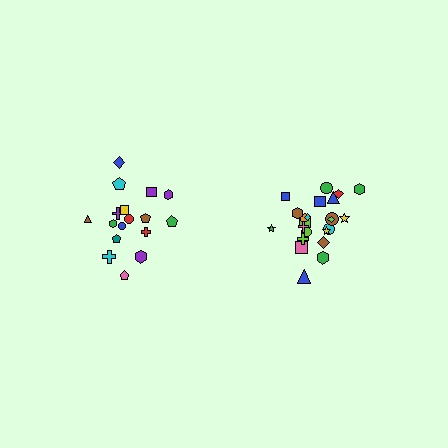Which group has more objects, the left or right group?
The right group.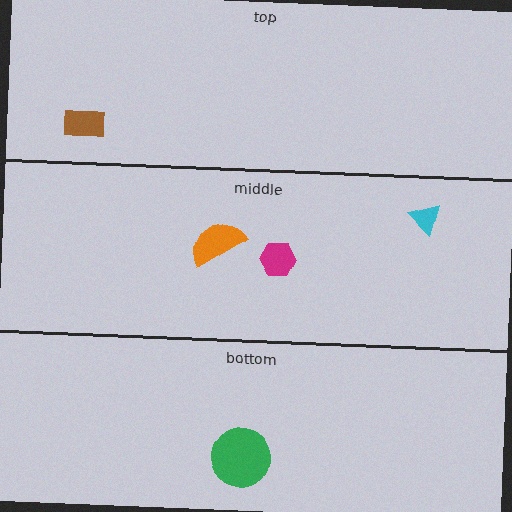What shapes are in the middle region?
The orange semicircle, the cyan triangle, the magenta hexagon.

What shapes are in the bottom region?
The green circle.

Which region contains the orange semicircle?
The middle region.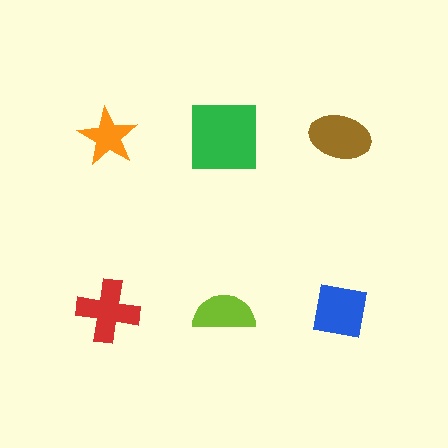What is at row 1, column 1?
An orange star.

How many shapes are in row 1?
3 shapes.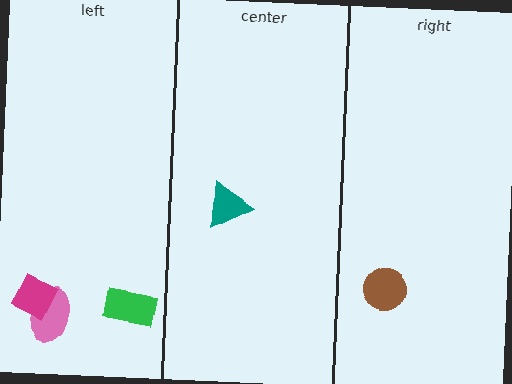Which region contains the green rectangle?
The left region.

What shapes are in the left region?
The green rectangle, the pink ellipse, the magenta diamond.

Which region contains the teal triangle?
The center region.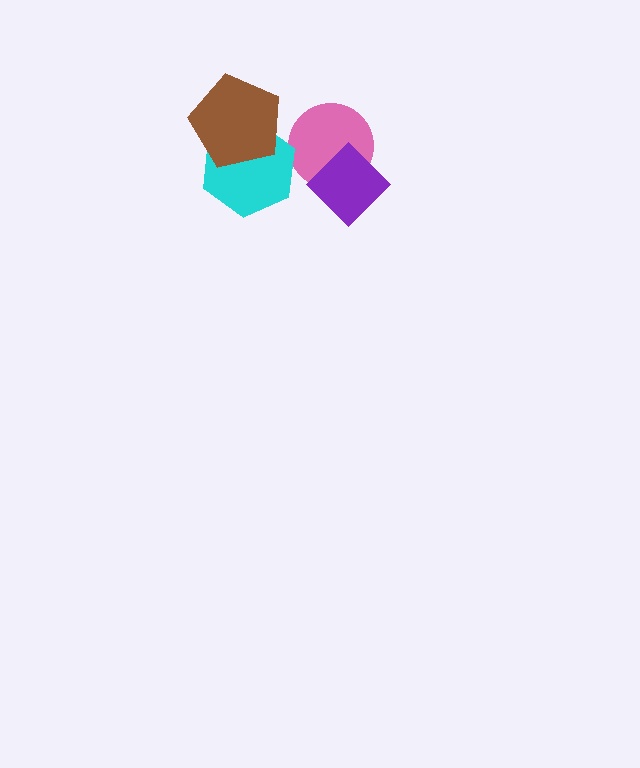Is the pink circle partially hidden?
Yes, it is partially covered by another shape.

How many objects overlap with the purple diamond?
1 object overlaps with the purple diamond.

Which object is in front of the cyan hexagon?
The brown pentagon is in front of the cyan hexagon.